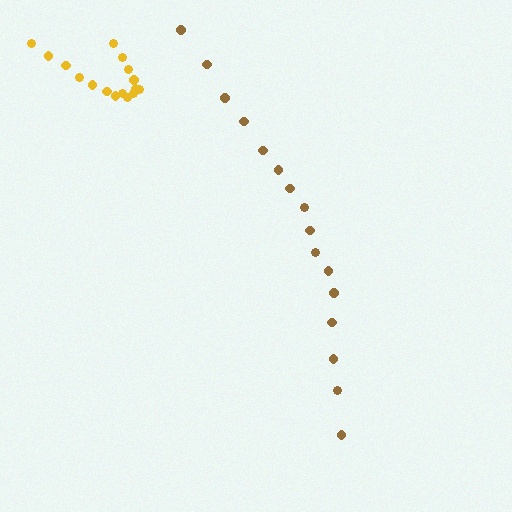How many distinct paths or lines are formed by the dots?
There are 2 distinct paths.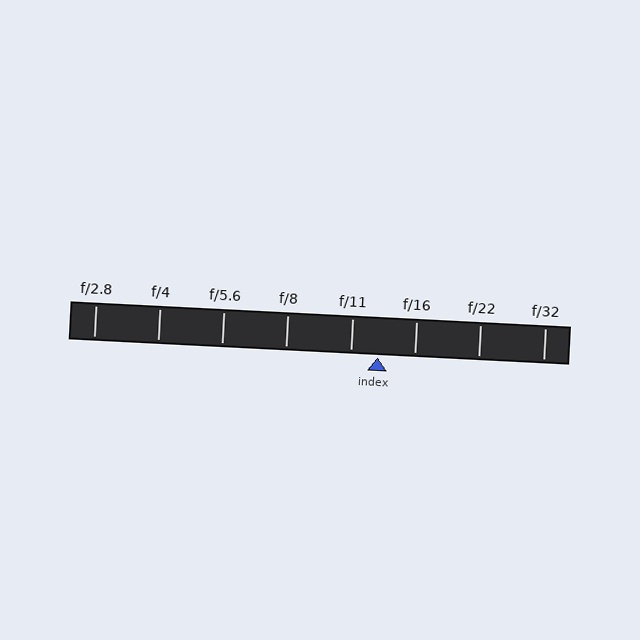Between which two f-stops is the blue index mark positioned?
The index mark is between f/11 and f/16.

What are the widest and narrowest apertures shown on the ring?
The widest aperture shown is f/2.8 and the narrowest is f/32.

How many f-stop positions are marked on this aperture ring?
There are 8 f-stop positions marked.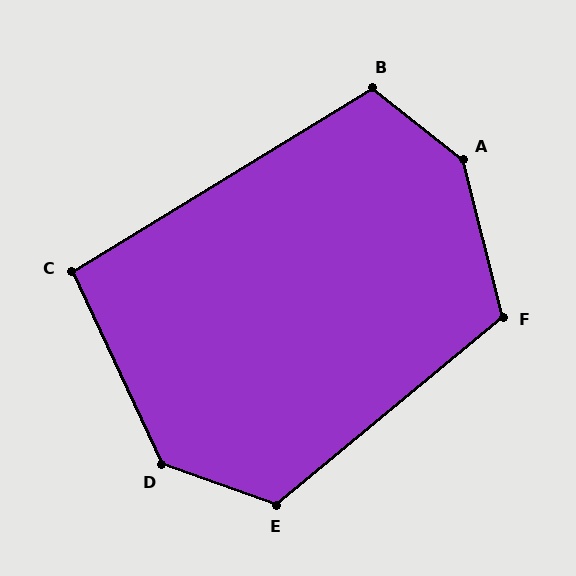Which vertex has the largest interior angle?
A, at approximately 143 degrees.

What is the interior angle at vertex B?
Approximately 110 degrees (obtuse).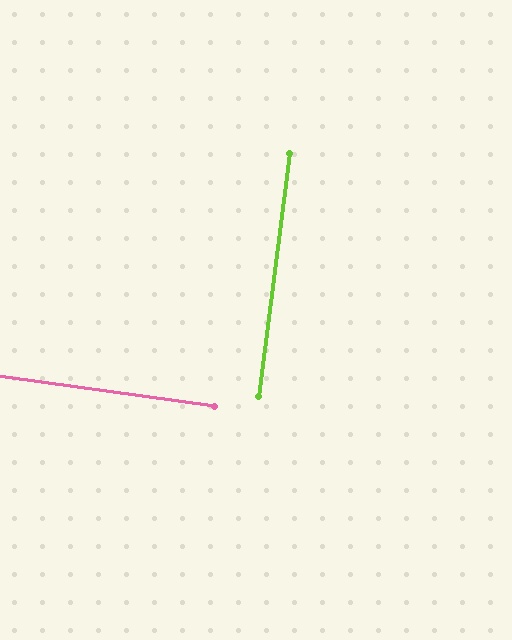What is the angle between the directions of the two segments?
Approximately 89 degrees.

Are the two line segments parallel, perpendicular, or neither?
Perpendicular — they meet at approximately 89°.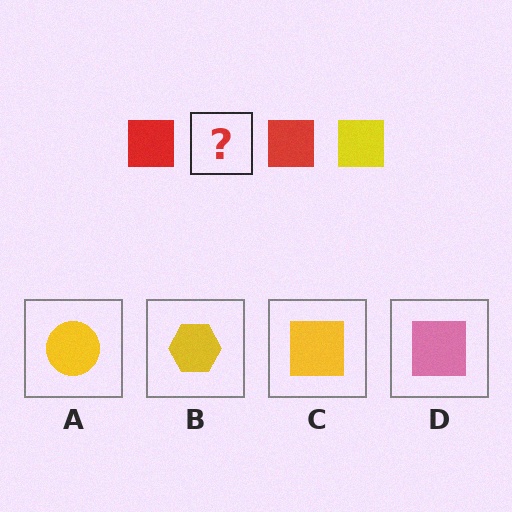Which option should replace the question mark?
Option C.